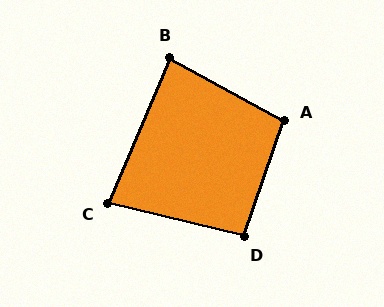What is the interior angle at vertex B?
Approximately 84 degrees (acute).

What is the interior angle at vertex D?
Approximately 96 degrees (obtuse).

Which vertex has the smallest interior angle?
C, at approximately 80 degrees.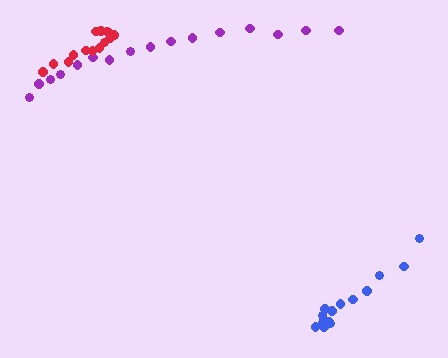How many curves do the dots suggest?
There are 3 distinct paths.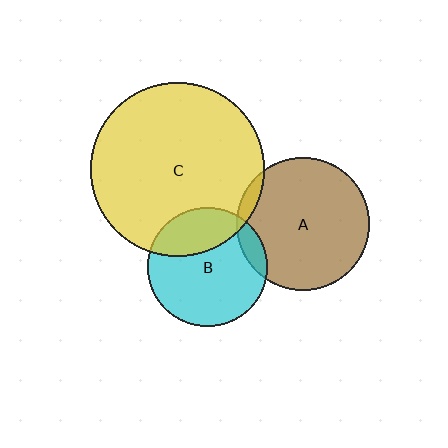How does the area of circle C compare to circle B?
Approximately 2.1 times.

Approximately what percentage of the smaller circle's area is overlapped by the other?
Approximately 5%.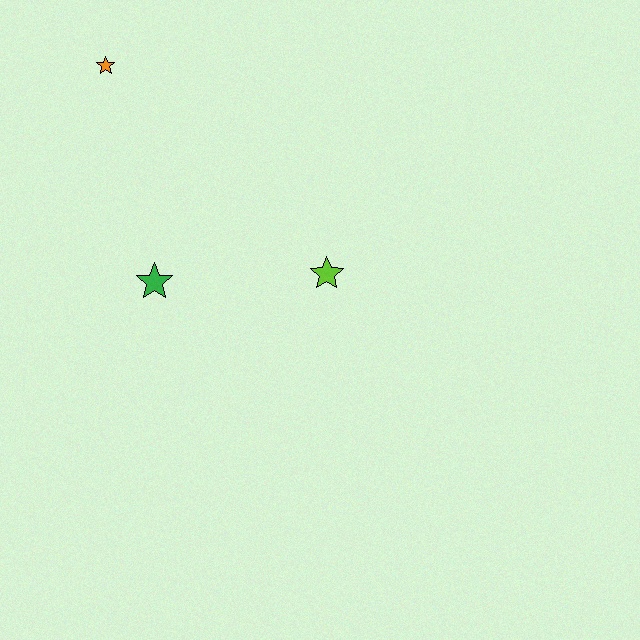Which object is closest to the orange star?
The green star is closest to the orange star.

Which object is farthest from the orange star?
The lime star is farthest from the orange star.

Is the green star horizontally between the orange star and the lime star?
Yes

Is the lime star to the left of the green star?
No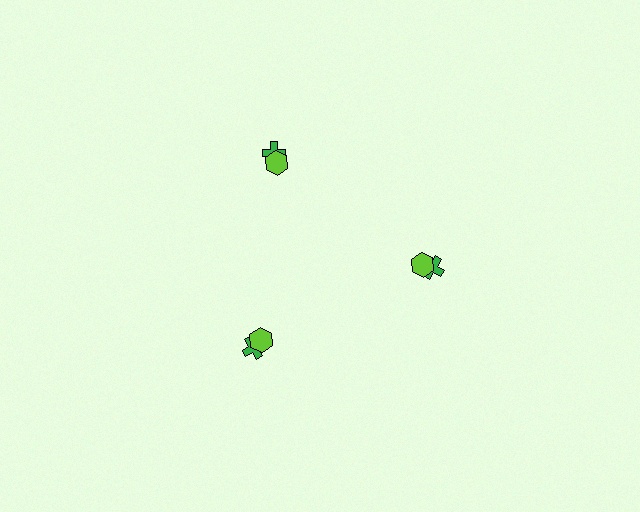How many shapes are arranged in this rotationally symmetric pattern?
There are 6 shapes, arranged in 3 groups of 2.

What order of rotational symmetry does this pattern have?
This pattern has 3-fold rotational symmetry.